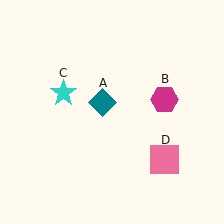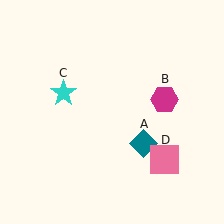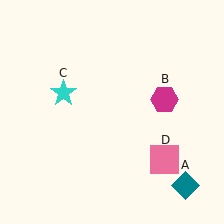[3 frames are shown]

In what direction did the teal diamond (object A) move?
The teal diamond (object A) moved down and to the right.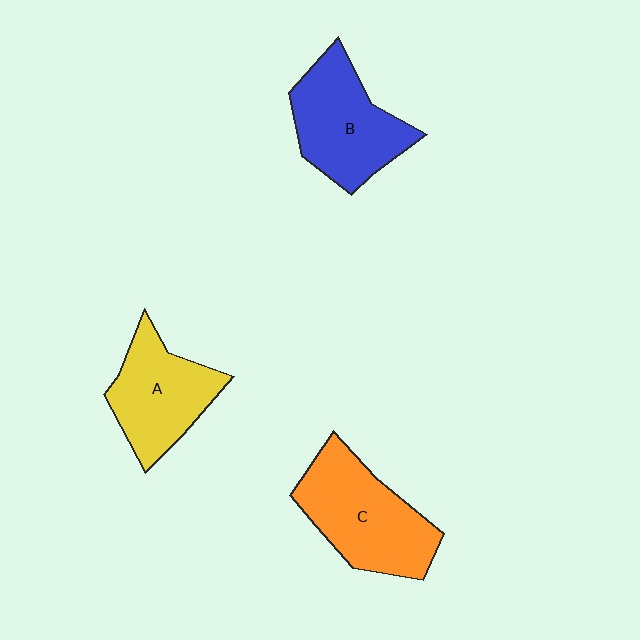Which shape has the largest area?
Shape C (orange).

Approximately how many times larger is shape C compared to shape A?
Approximately 1.2 times.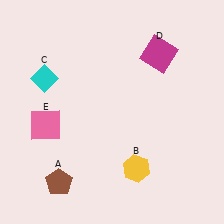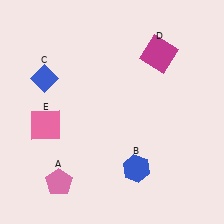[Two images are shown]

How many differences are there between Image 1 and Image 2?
There are 3 differences between the two images.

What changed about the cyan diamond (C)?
In Image 1, C is cyan. In Image 2, it changed to blue.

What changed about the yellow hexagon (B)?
In Image 1, B is yellow. In Image 2, it changed to blue.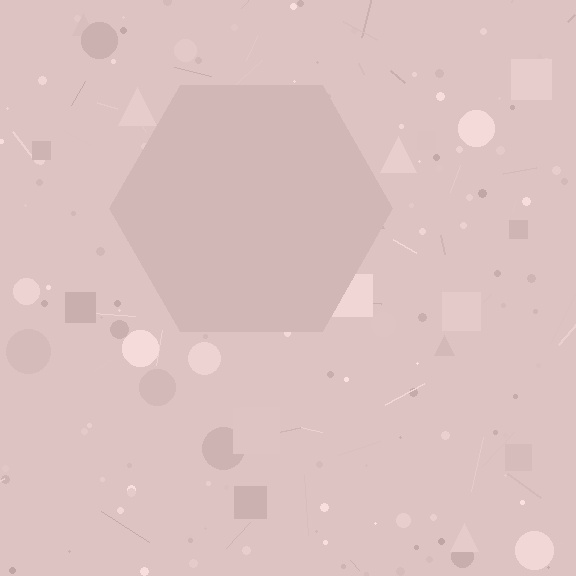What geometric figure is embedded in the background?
A hexagon is embedded in the background.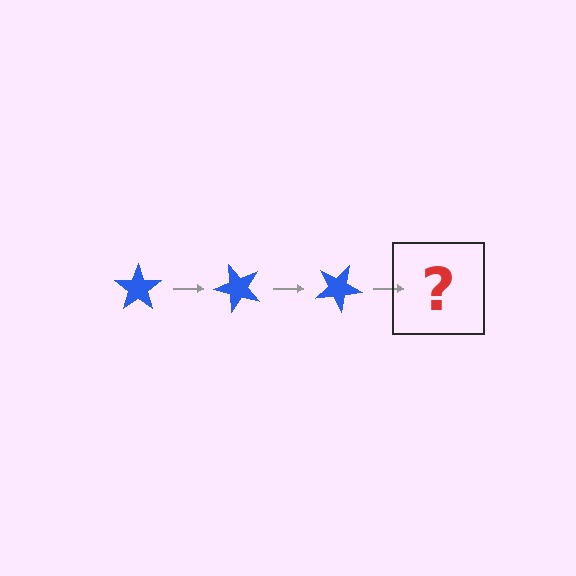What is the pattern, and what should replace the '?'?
The pattern is that the star rotates 50 degrees each step. The '?' should be a blue star rotated 150 degrees.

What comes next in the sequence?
The next element should be a blue star rotated 150 degrees.